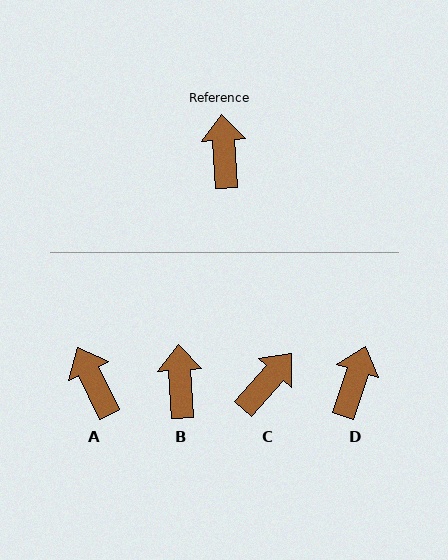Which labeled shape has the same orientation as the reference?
B.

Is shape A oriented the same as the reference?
No, it is off by about 21 degrees.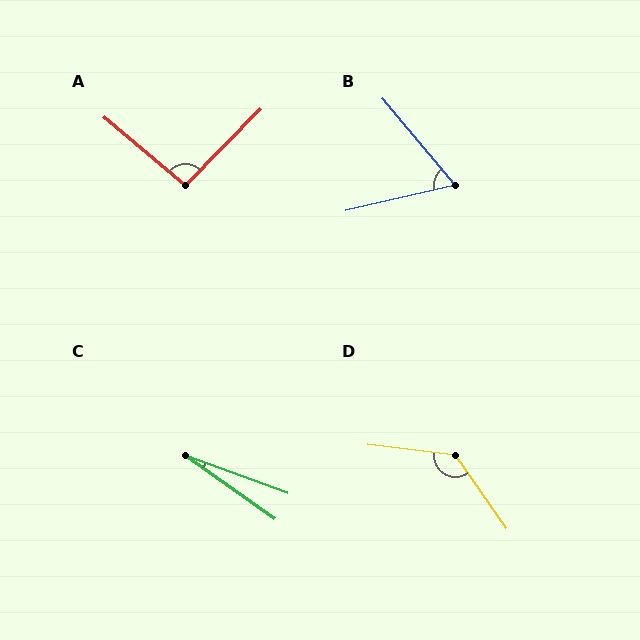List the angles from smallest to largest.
C (15°), B (63°), A (95°), D (132°).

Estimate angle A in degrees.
Approximately 95 degrees.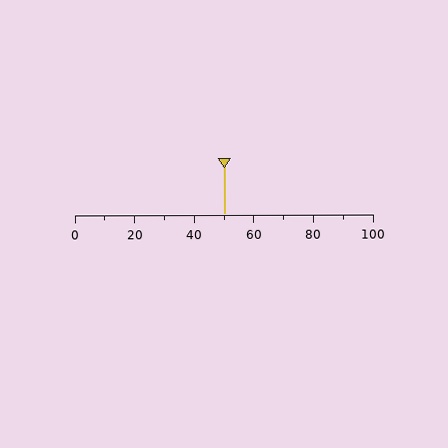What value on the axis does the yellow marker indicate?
The marker indicates approximately 50.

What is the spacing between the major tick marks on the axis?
The major ticks are spaced 20 apart.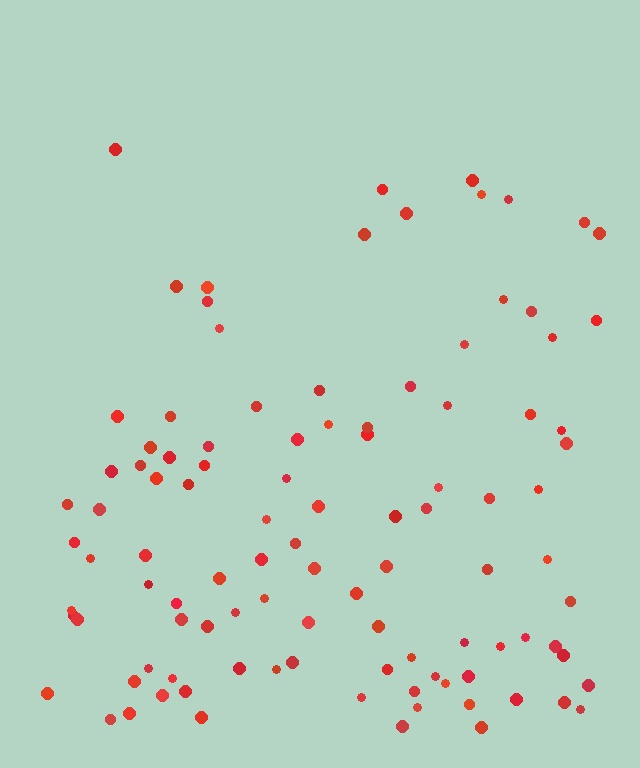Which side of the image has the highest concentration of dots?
The bottom.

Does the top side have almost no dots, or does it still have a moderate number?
Still a moderate number, just noticeably fewer than the bottom.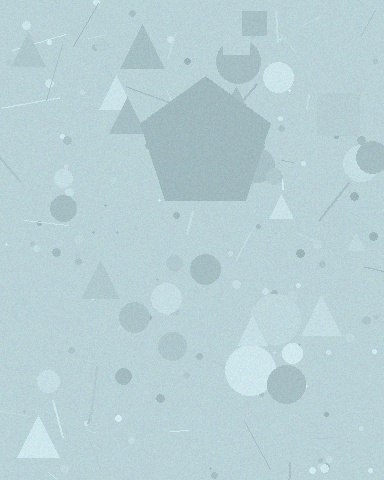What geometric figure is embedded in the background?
A pentagon is embedded in the background.